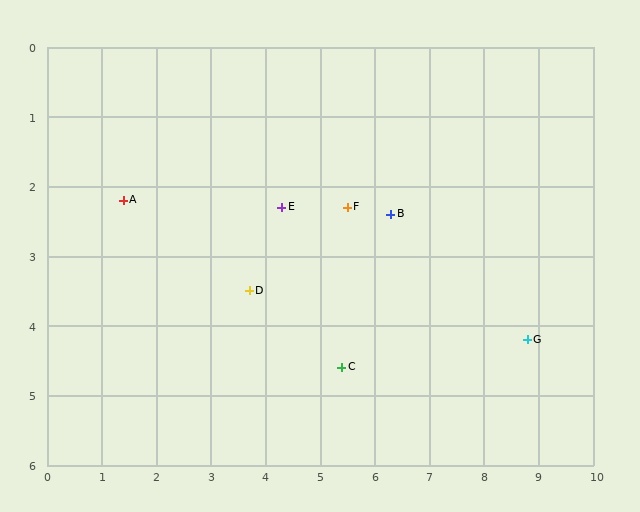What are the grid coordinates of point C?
Point C is at approximately (5.4, 4.6).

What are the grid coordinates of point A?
Point A is at approximately (1.4, 2.2).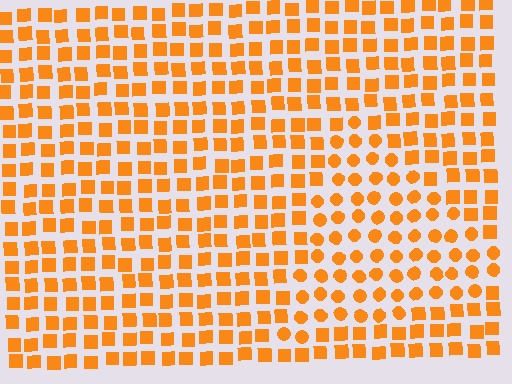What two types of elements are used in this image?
The image uses circles inside the triangle region and squares outside it.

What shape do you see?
I see a triangle.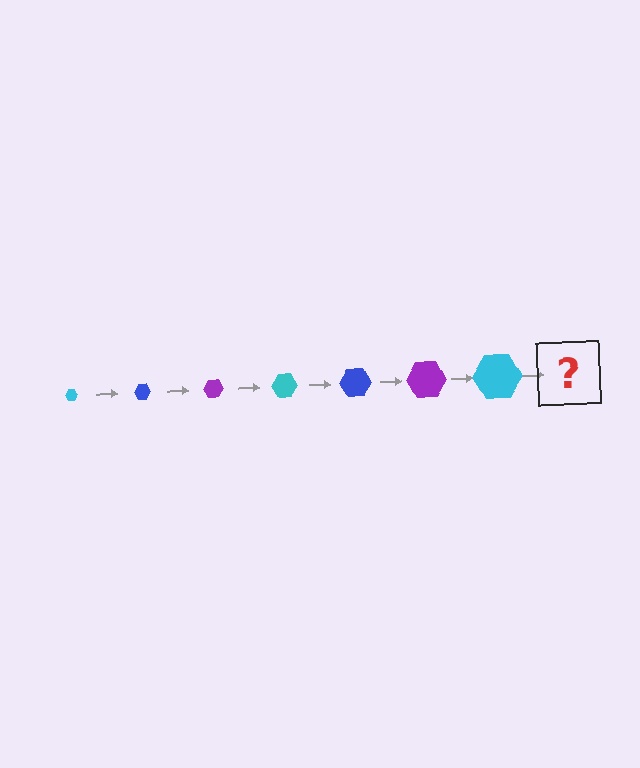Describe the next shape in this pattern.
It should be a blue hexagon, larger than the previous one.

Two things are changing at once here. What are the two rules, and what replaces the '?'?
The two rules are that the hexagon grows larger each step and the color cycles through cyan, blue, and purple. The '?' should be a blue hexagon, larger than the previous one.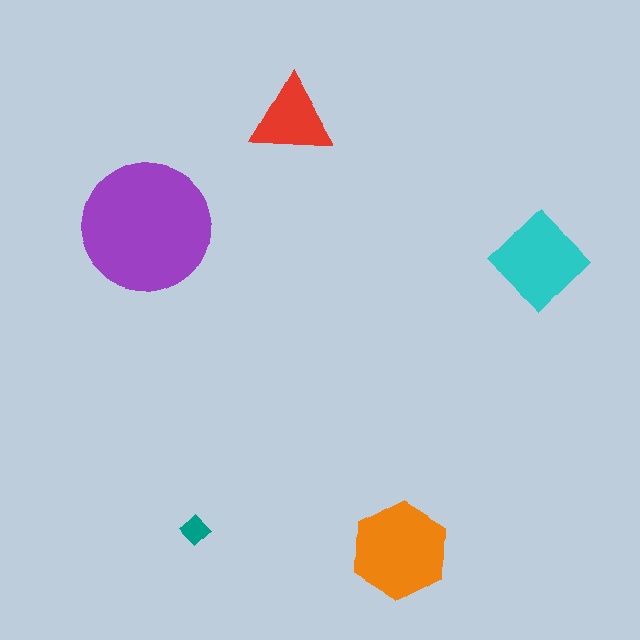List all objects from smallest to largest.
The teal diamond, the red triangle, the cyan diamond, the orange hexagon, the purple circle.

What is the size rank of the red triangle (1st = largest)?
4th.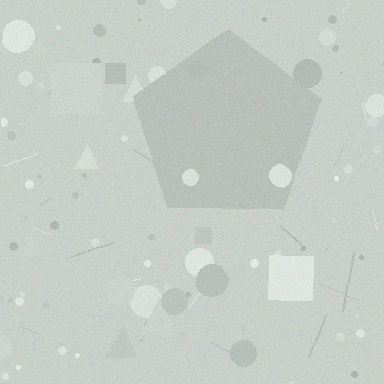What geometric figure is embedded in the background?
A pentagon is embedded in the background.